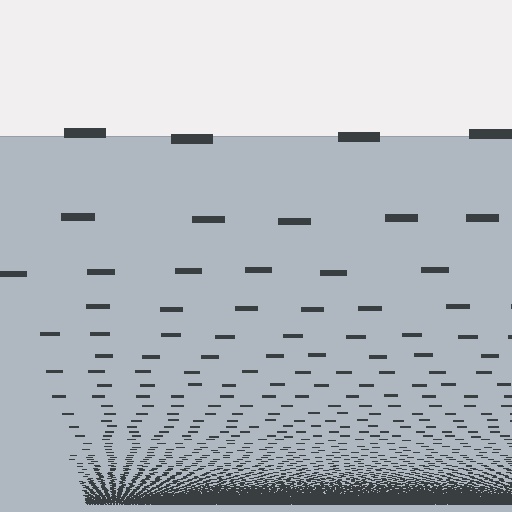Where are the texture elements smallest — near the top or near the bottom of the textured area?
Near the bottom.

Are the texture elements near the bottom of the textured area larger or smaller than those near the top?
Smaller. The gradient is inverted — elements near the bottom are smaller and denser.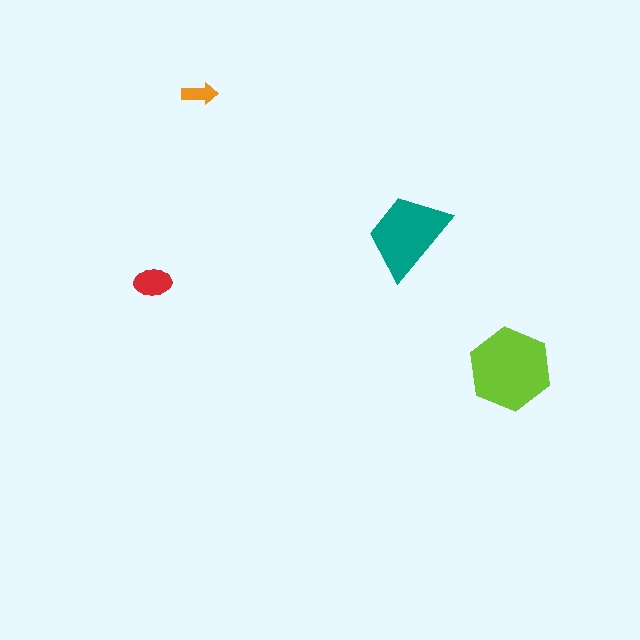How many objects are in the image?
There are 4 objects in the image.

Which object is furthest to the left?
The red ellipse is leftmost.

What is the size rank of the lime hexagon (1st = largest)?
1st.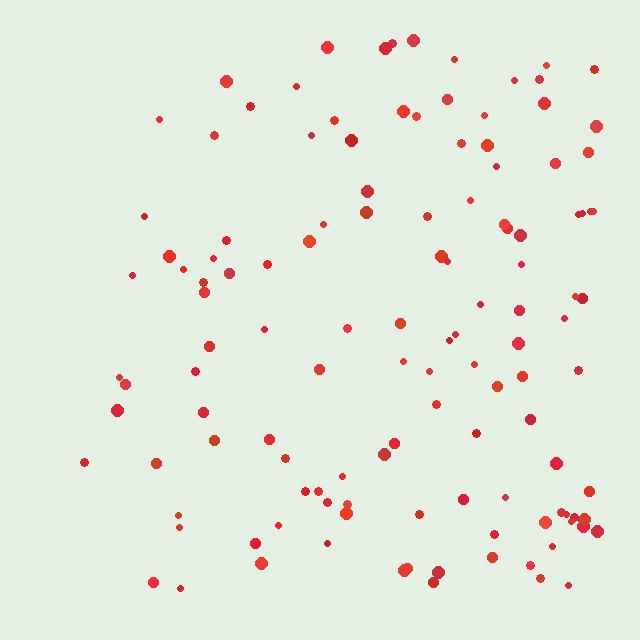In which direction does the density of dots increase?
From left to right, with the right side densest.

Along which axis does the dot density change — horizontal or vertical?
Horizontal.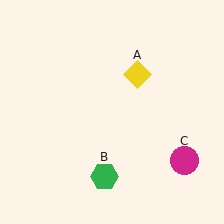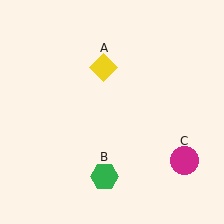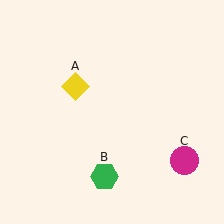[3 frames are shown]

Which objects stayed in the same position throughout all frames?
Green hexagon (object B) and magenta circle (object C) remained stationary.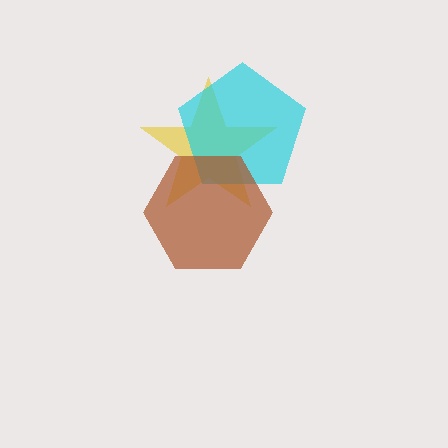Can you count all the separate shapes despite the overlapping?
Yes, there are 3 separate shapes.